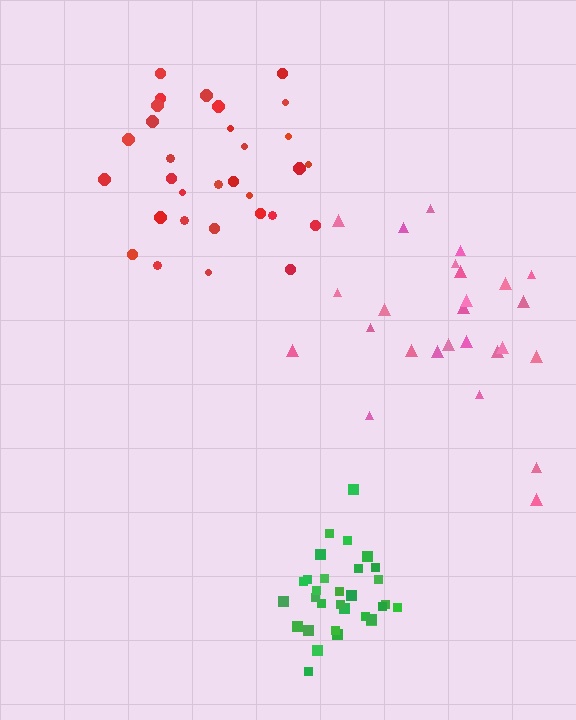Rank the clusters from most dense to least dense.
green, red, pink.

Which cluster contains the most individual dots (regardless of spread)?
Red (31).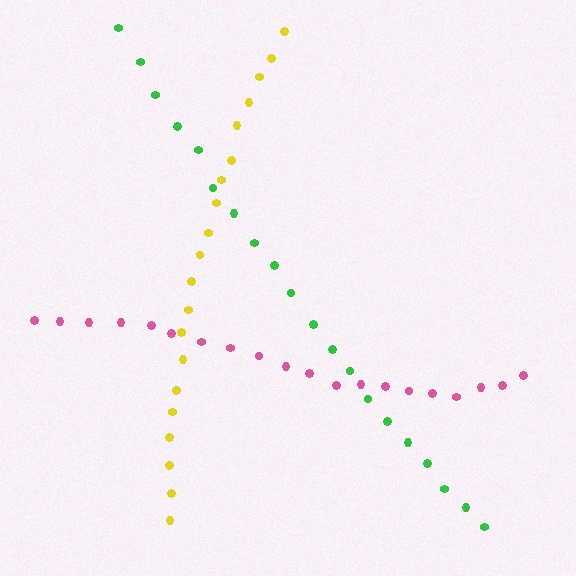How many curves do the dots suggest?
There are 3 distinct paths.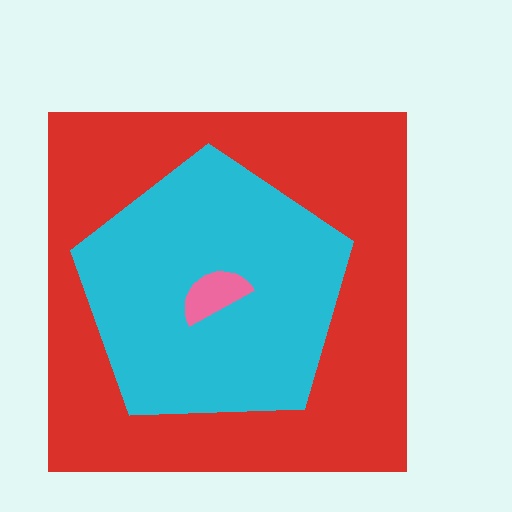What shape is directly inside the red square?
The cyan pentagon.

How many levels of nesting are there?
3.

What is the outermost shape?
The red square.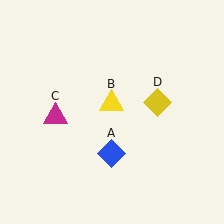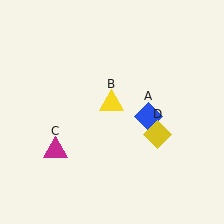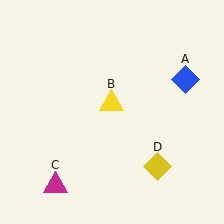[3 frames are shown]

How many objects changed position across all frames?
3 objects changed position: blue diamond (object A), magenta triangle (object C), yellow diamond (object D).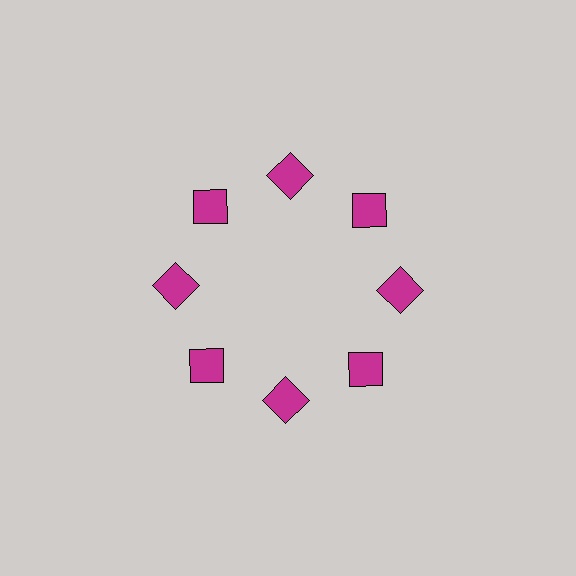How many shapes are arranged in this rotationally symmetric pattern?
There are 8 shapes, arranged in 8 groups of 1.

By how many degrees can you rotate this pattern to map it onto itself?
The pattern maps onto itself every 45 degrees of rotation.